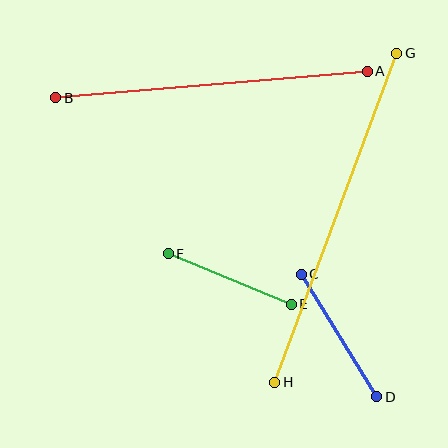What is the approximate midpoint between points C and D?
The midpoint is at approximately (339, 336) pixels.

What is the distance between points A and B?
The distance is approximately 313 pixels.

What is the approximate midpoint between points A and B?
The midpoint is at approximately (211, 85) pixels.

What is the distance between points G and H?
The distance is approximately 351 pixels.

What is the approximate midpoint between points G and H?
The midpoint is at approximately (336, 218) pixels.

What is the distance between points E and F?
The distance is approximately 133 pixels.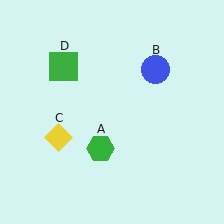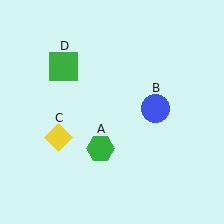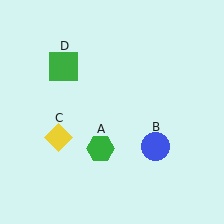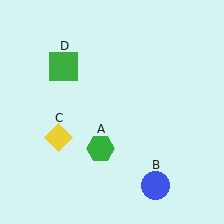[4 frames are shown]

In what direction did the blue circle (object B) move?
The blue circle (object B) moved down.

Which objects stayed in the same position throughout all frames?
Green hexagon (object A) and yellow diamond (object C) and green square (object D) remained stationary.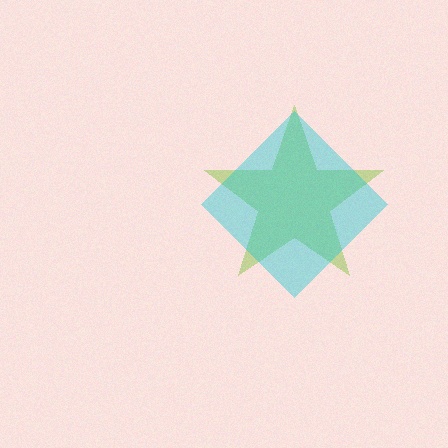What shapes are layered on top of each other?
The layered shapes are: a lime star, a cyan diamond.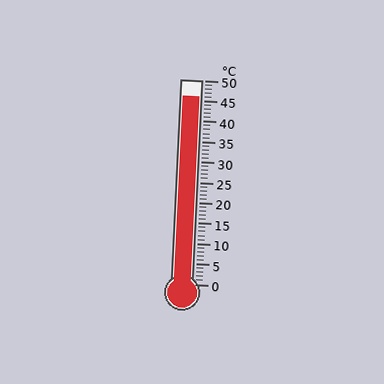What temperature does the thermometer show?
The thermometer shows approximately 46°C.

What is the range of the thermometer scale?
The thermometer scale ranges from 0°C to 50°C.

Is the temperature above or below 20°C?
The temperature is above 20°C.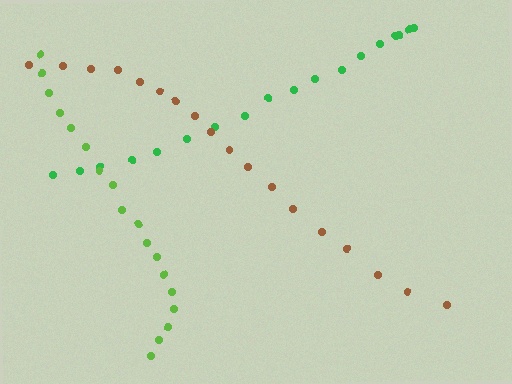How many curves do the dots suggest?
There are 3 distinct paths.